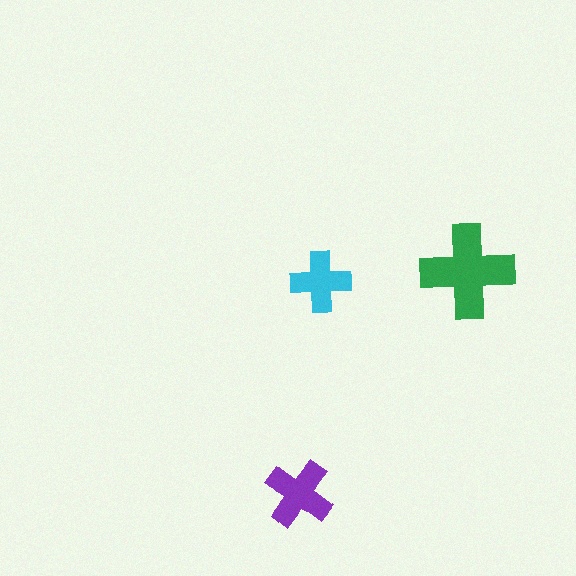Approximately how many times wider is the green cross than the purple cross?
About 1.5 times wider.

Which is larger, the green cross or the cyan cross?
The green one.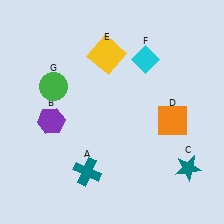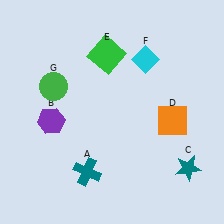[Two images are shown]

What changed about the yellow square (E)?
In Image 1, E is yellow. In Image 2, it changed to green.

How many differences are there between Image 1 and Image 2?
There is 1 difference between the two images.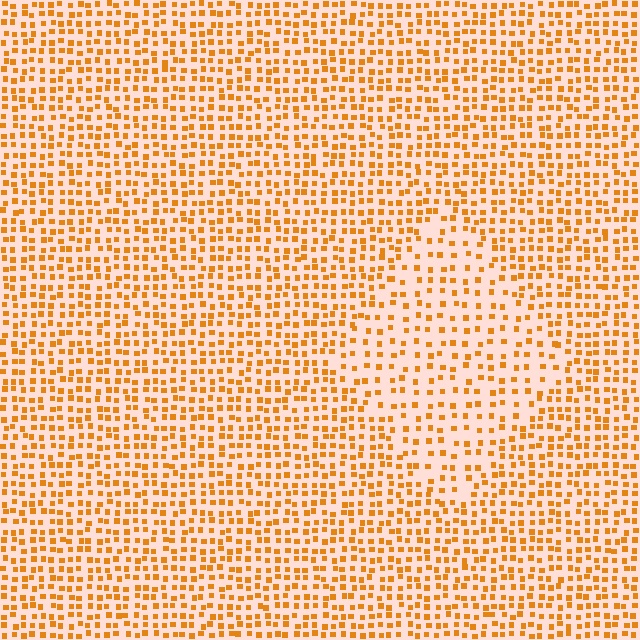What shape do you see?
I see a diamond.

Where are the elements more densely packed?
The elements are more densely packed outside the diamond boundary.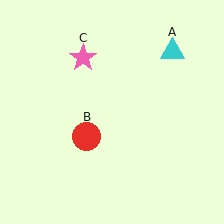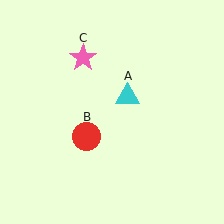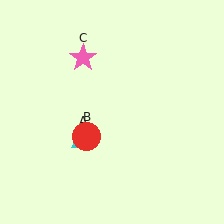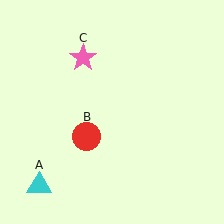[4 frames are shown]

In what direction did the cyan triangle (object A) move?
The cyan triangle (object A) moved down and to the left.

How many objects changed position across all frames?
1 object changed position: cyan triangle (object A).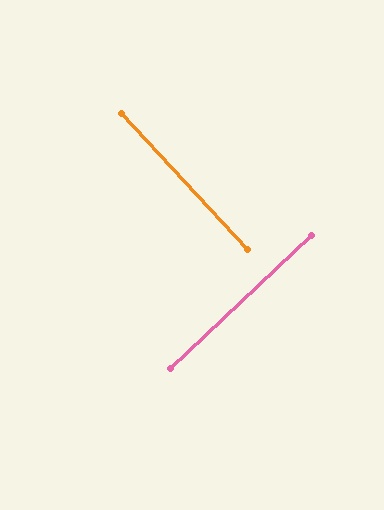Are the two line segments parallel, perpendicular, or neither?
Perpendicular — they meet at approximately 90°.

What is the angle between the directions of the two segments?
Approximately 90 degrees.